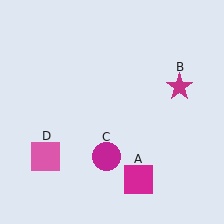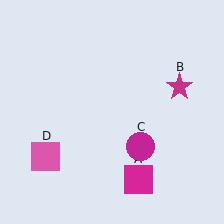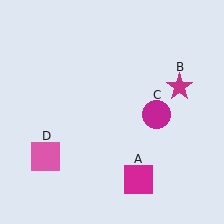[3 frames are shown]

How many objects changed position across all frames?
1 object changed position: magenta circle (object C).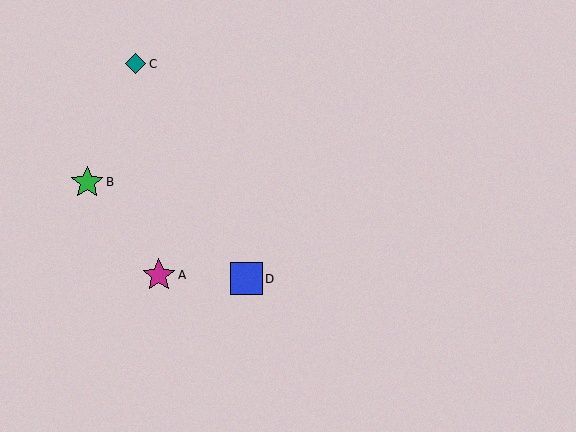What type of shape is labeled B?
Shape B is a green star.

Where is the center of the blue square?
The center of the blue square is at (246, 279).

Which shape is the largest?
The magenta star (labeled A) is the largest.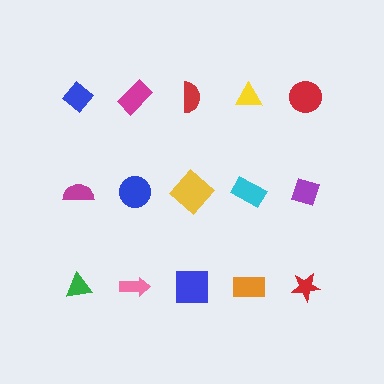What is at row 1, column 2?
A magenta rectangle.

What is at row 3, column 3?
A blue square.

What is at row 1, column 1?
A blue diamond.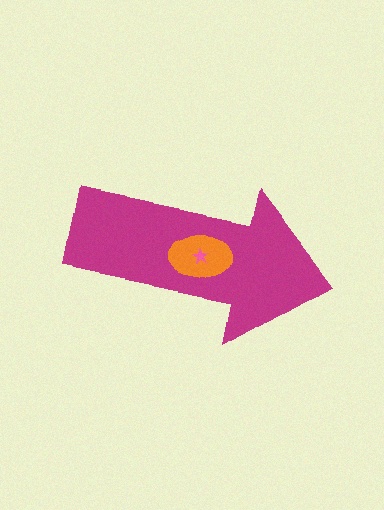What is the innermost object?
The pink star.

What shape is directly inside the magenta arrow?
The orange ellipse.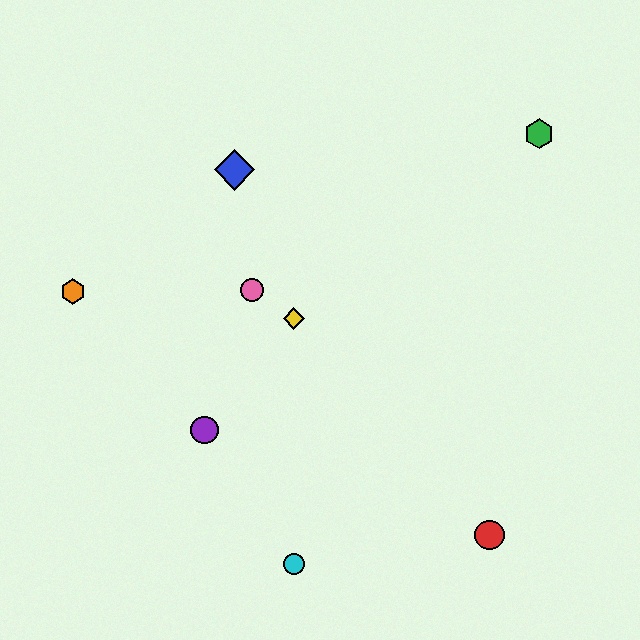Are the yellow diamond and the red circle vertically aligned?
No, the yellow diamond is at x≈294 and the red circle is at x≈490.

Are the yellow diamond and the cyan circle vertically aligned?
Yes, both are at x≈294.